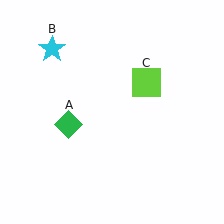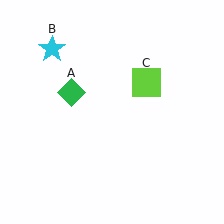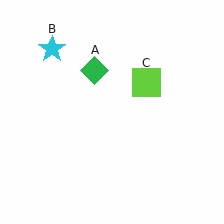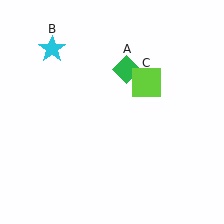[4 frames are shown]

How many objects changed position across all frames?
1 object changed position: green diamond (object A).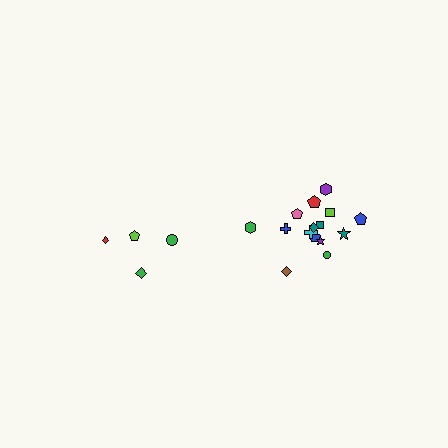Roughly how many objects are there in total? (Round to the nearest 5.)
Roughly 20 objects in total.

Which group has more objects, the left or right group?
The right group.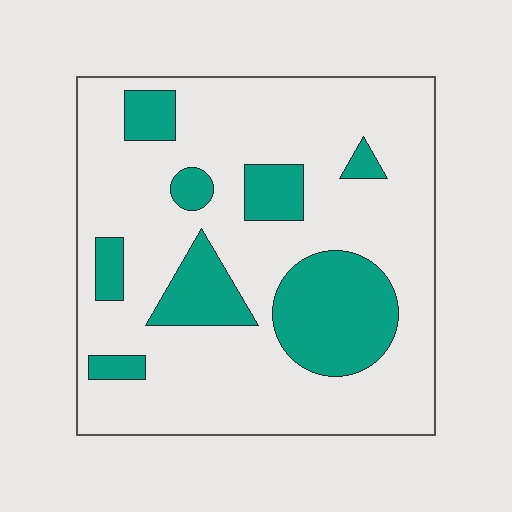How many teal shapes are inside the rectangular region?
8.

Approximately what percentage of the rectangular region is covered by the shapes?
Approximately 25%.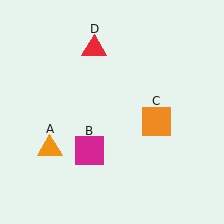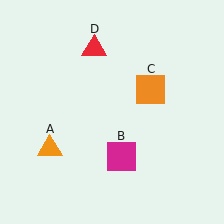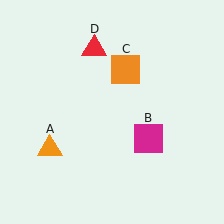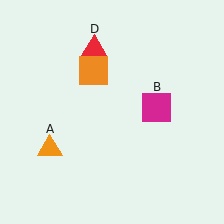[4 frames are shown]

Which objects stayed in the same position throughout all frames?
Orange triangle (object A) and red triangle (object D) remained stationary.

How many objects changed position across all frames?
2 objects changed position: magenta square (object B), orange square (object C).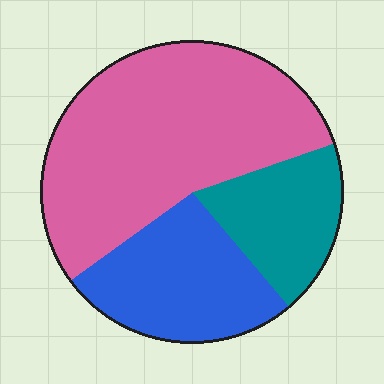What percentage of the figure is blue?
Blue covers about 25% of the figure.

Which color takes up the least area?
Teal, at roughly 20%.